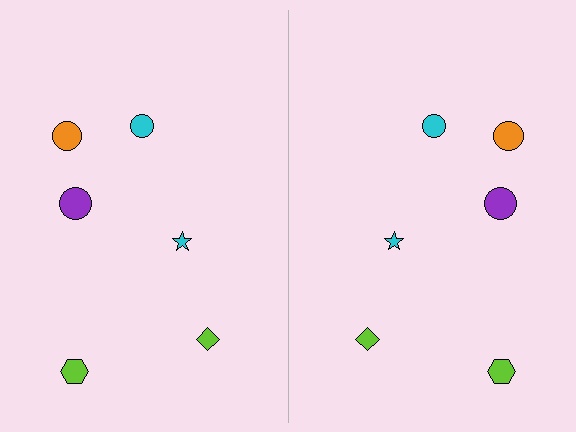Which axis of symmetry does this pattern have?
The pattern has a vertical axis of symmetry running through the center of the image.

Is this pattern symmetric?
Yes, this pattern has bilateral (reflection) symmetry.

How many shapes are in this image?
There are 12 shapes in this image.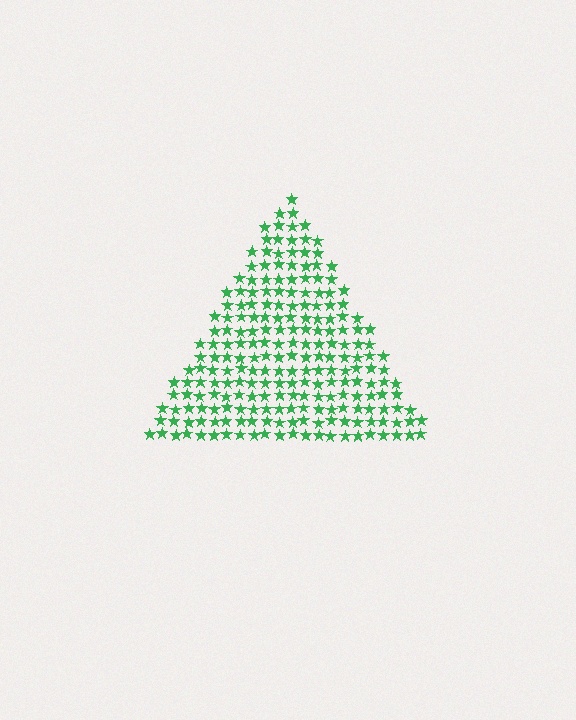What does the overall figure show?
The overall figure shows a triangle.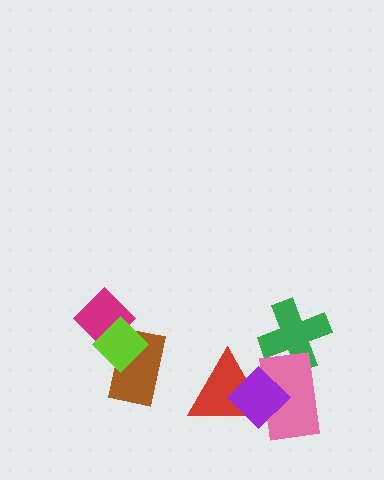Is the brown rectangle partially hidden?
Yes, it is partially covered by another shape.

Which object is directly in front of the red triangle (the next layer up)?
The pink rectangle is directly in front of the red triangle.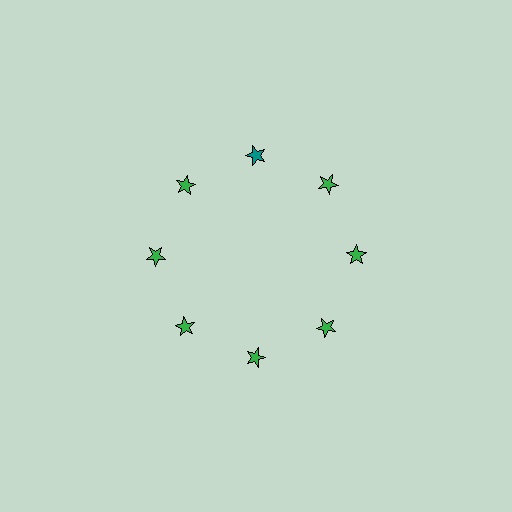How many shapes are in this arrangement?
There are 8 shapes arranged in a ring pattern.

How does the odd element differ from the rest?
It has a different color: teal instead of green.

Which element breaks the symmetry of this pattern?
The teal star at roughly the 12 o'clock position breaks the symmetry. All other shapes are green stars.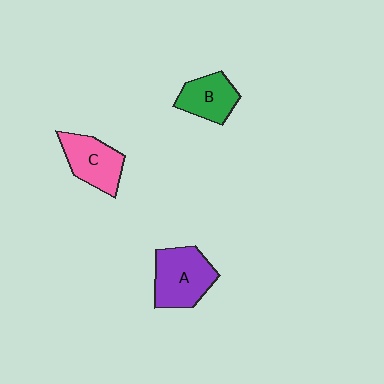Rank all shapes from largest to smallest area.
From largest to smallest: A (purple), C (pink), B (green).